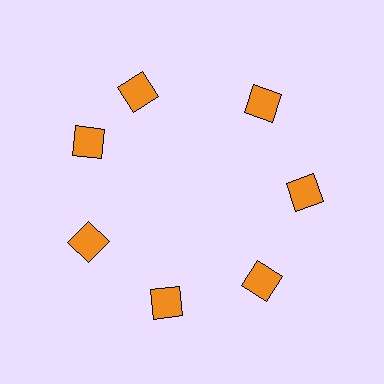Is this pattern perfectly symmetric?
No. The 7 orange squares are arranged in a ring, but one element near the 12 o'clock position is rotated out of alignment along the ring, breaking the 7-fold rotational symmetry.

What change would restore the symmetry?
The symmetry would be restored by rotating it back into even spacing with its neighbors so that all 7 squares sit at equal angles and equal distance from the center.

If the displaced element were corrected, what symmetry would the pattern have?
It would have 7-fold rotational symmetry — the pattern would map onto itself every 51 degrees.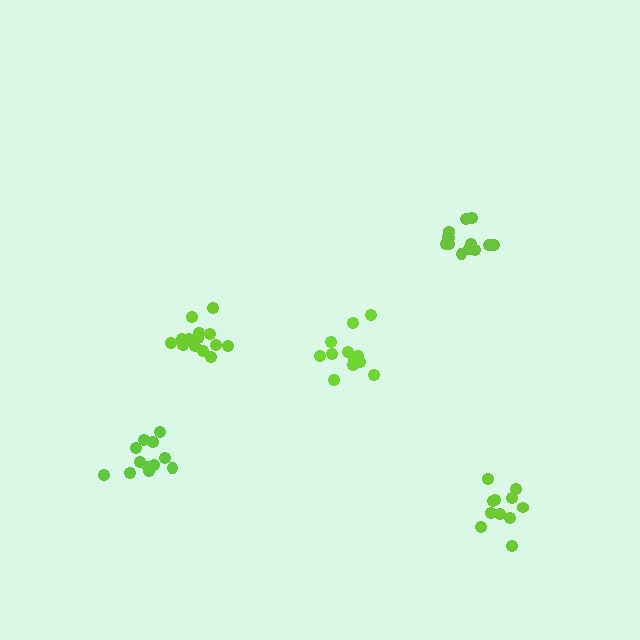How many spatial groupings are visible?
There are 5 spatial groupings.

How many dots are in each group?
Group 1: 14 dots, Group 2: 12 dots, Group 3: 14 dots, Group 4: 12 dots, Group 5: 11 dots (63 total).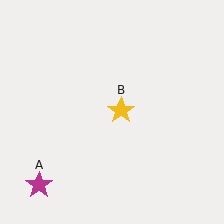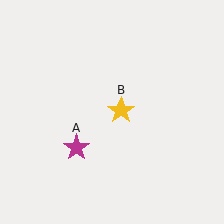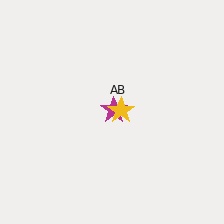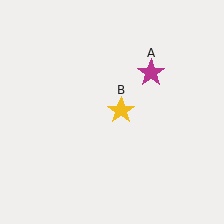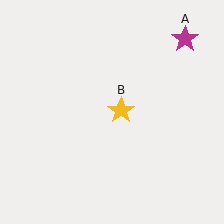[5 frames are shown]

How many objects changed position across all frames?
1 object changed position: magenta star (object A).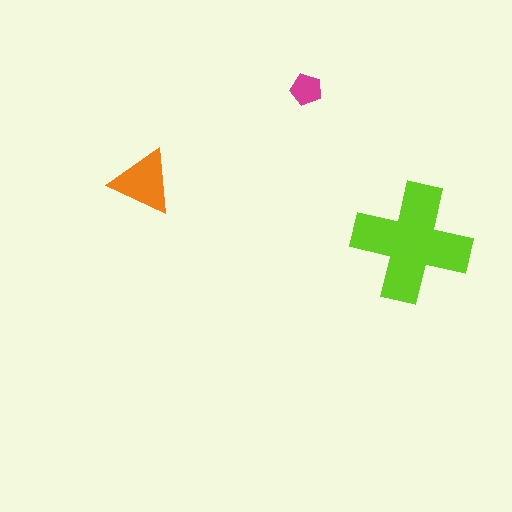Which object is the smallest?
The magenta pentagon.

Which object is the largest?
The lime cross.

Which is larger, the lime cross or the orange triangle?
The lime cross.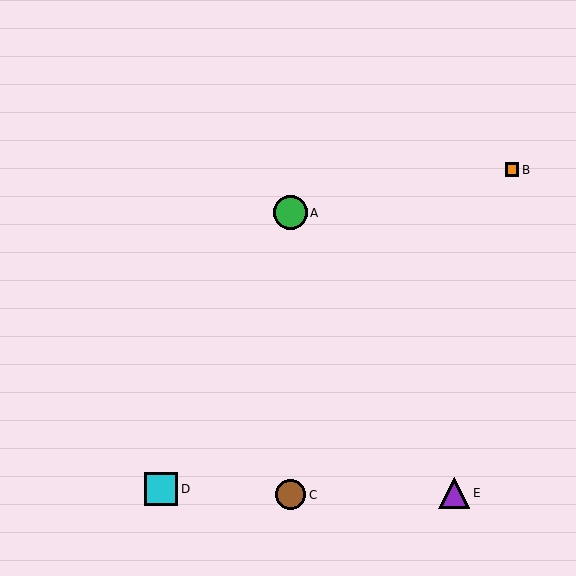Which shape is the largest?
The green circle (labeled A) is the largest.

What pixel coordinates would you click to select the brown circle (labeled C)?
Click at (291, 495) to select the brown circle C.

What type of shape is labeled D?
Shape D is a cyan square.